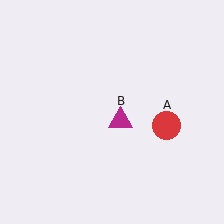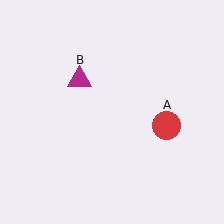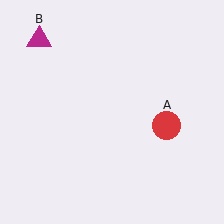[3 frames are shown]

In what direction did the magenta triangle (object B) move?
The magenta triangle (object B) moved up and to the left.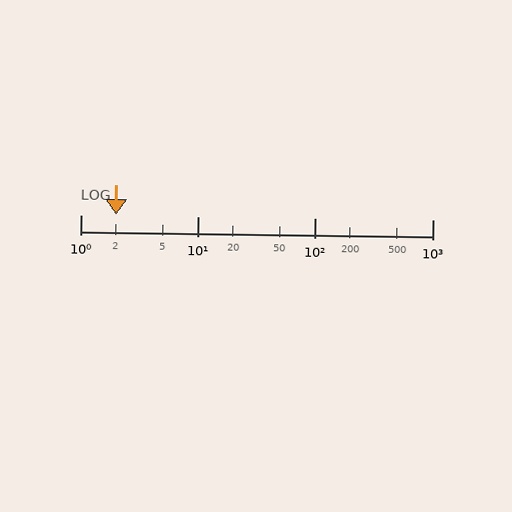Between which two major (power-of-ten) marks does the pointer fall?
The pointer is between 1 and 10.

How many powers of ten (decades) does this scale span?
The scale spans 3 decades, from 1 to 1000.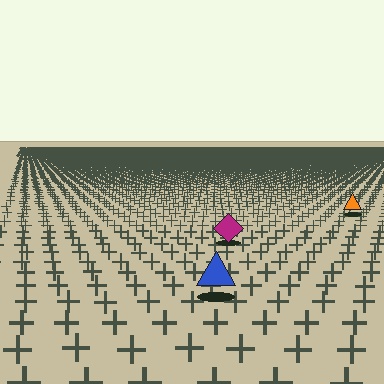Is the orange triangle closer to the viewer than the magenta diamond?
No. The magenta diamond is closer — you can tell from the texture gradient: the ground texture is coarser near it.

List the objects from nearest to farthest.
From nearest to farthest: the blue triangle, the magenta diamond, the orange triangle.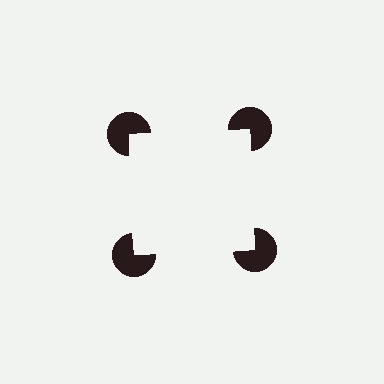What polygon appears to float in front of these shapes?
An illusory square — its edges are inferred from the aligned wedge cuts in the pac-man discs, not physically drawn.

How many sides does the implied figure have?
4 sides.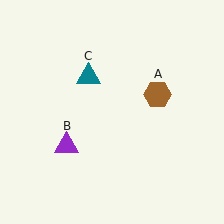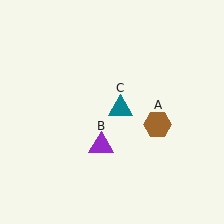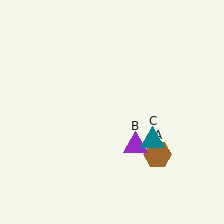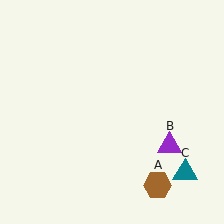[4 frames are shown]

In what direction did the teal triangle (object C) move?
The teal triangle (object C) moved down and to the right.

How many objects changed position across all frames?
3 objects changed position: brown hexagon (object A), purple triangle (object B), teal triangle (object C).